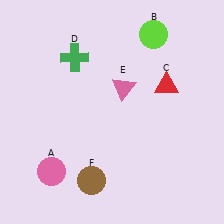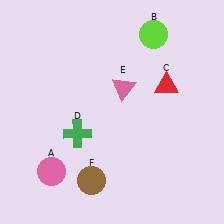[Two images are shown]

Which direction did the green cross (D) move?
The green cross (D) moved down.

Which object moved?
The green cross (D) moved down.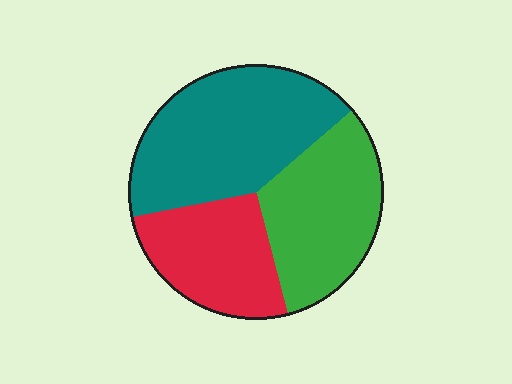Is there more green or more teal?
Teal.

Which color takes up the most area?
Teal, at roughly 40%.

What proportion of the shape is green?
Green covers 32% of the shape.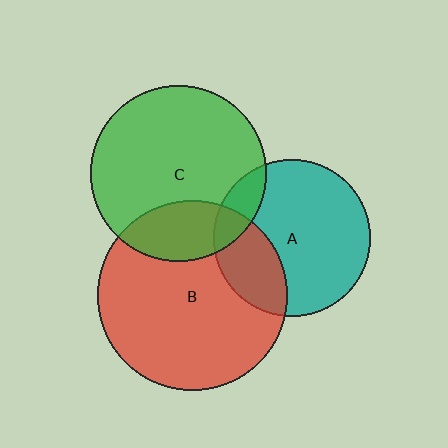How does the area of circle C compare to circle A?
Approximately 1.3 times.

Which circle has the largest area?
Circle B (red).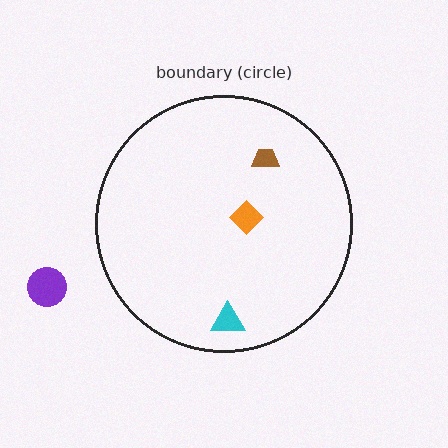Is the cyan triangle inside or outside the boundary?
Inside.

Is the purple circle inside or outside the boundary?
Outside.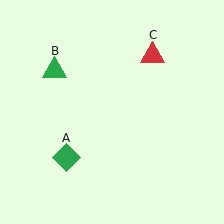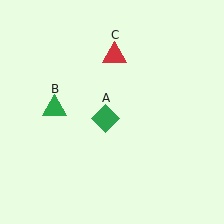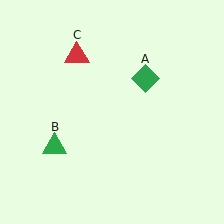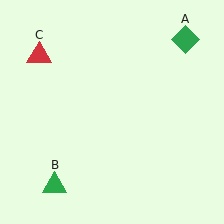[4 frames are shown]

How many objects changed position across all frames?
3 objects changed position: green diamond (object A), green triangle (object B), red triangle (object C).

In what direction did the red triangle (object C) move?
The red triangle (object C) moved left.